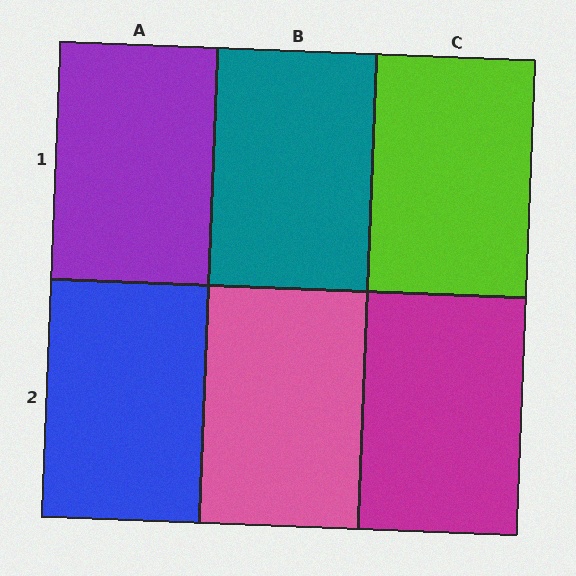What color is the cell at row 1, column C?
Lime.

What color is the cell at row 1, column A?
Purple.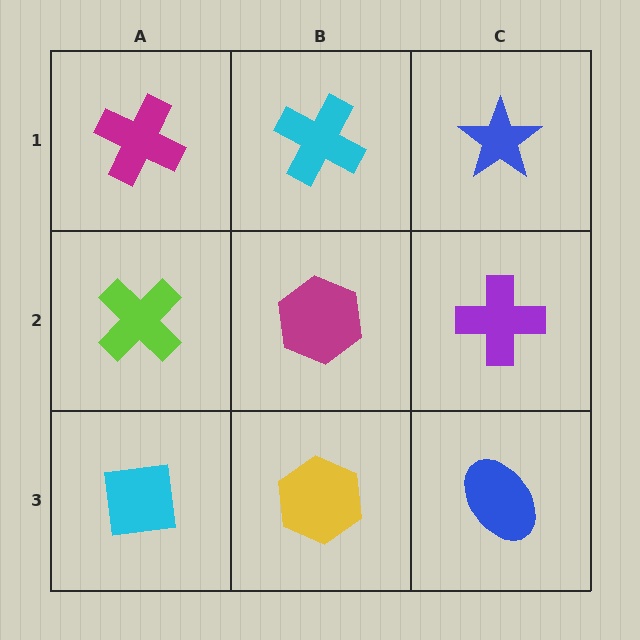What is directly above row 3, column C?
A purple cross.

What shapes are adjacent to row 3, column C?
A purple cross (row 2, column C), a yellow hexagon (row 3, column B).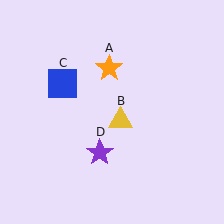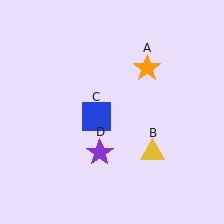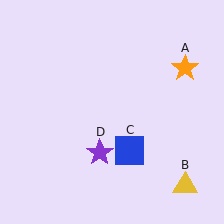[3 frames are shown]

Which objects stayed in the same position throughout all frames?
Purple star (object D) remained stationary.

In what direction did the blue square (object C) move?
The blue square (object C) moved down and to the right.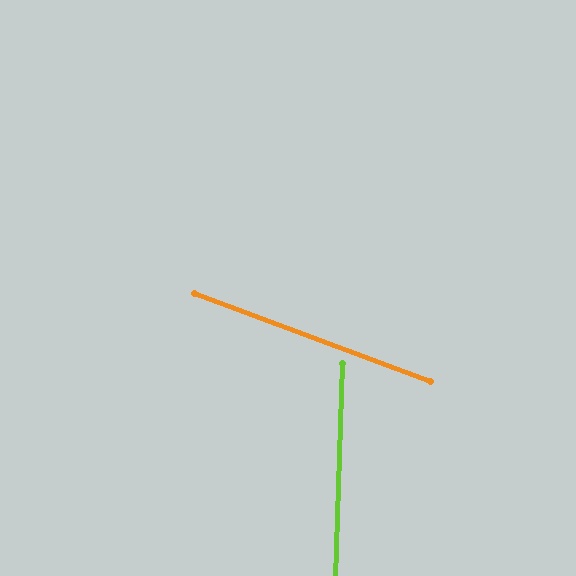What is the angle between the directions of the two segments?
Approximately 71 degrees.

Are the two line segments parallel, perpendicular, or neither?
Neither parallel nor perpendicular — they differ by about 71°.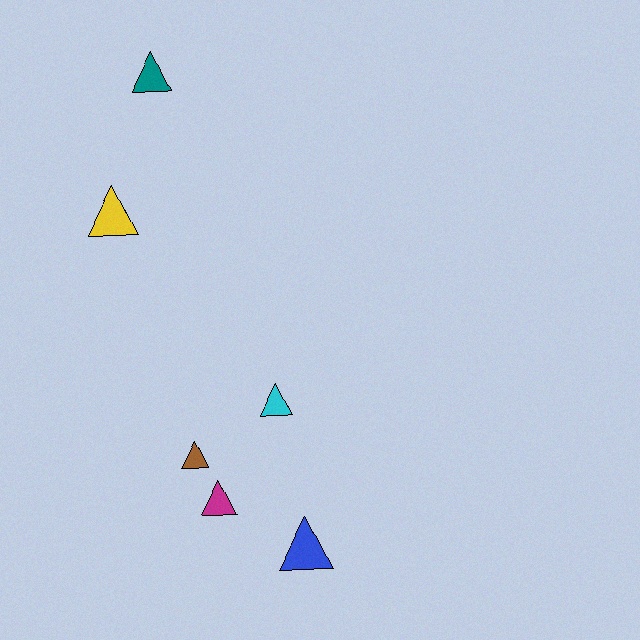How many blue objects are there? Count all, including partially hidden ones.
There is 1 blue object.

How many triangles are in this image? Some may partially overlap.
There are 6 triangles.